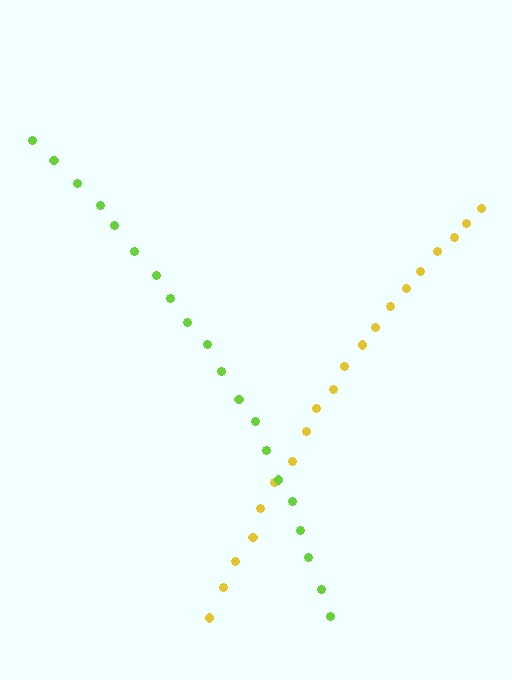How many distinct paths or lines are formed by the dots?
There are 2 distinct paths.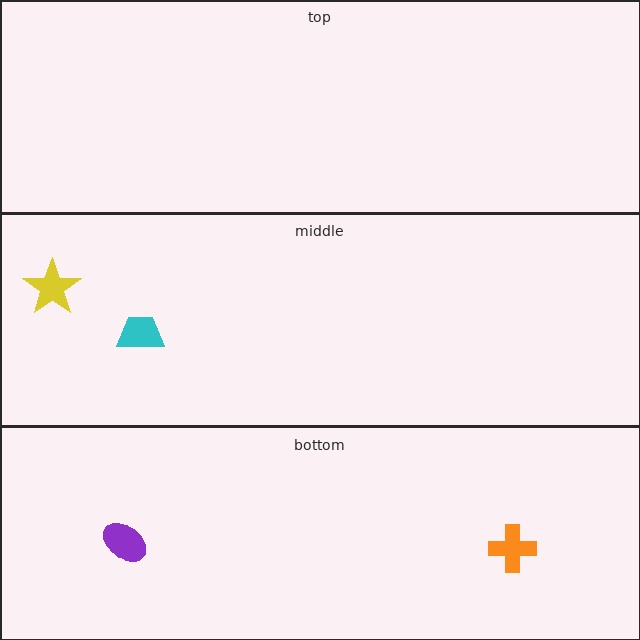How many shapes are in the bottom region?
2.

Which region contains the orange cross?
The bottom region.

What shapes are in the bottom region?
The orange cross, the purple ellipse.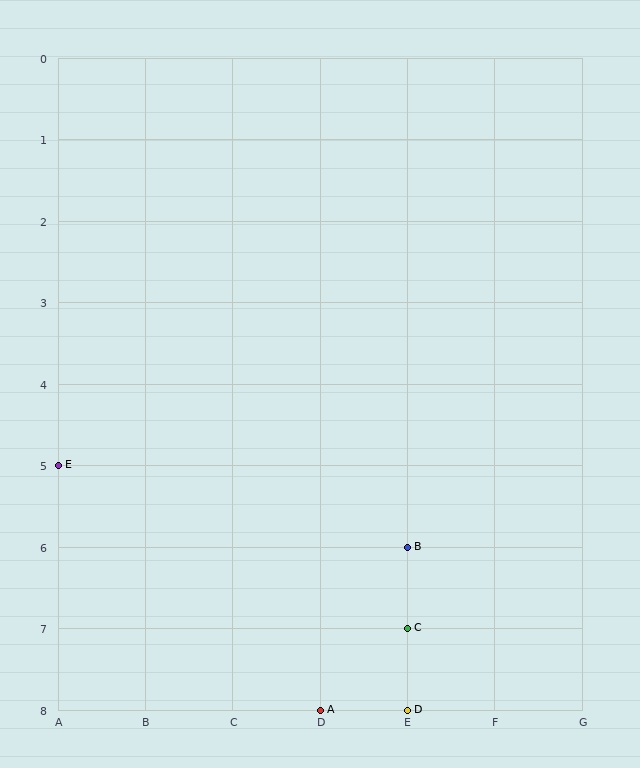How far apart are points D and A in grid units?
Points D and A are 1 column apart.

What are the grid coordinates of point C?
Point C is at grid coordinates (E, 7).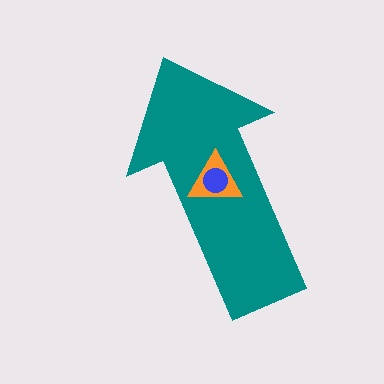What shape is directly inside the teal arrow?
The orange triangle.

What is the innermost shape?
The blue circle.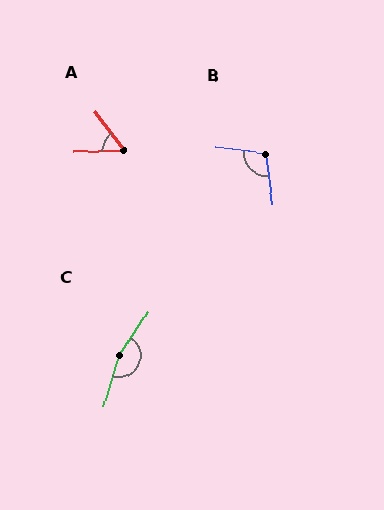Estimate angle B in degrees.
Approximately 105 degrees.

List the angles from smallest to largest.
A (55°), B (105°), C (163°).